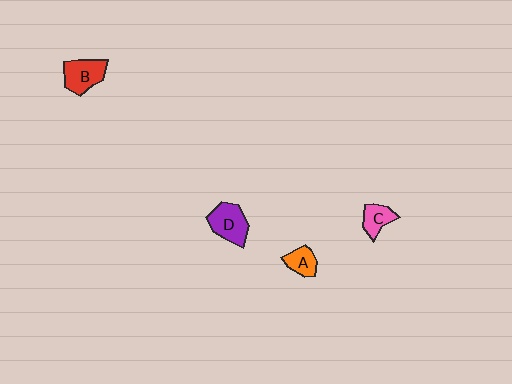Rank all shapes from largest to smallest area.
From largest to smallest: D (purple), B (red), C (pink), A (orange).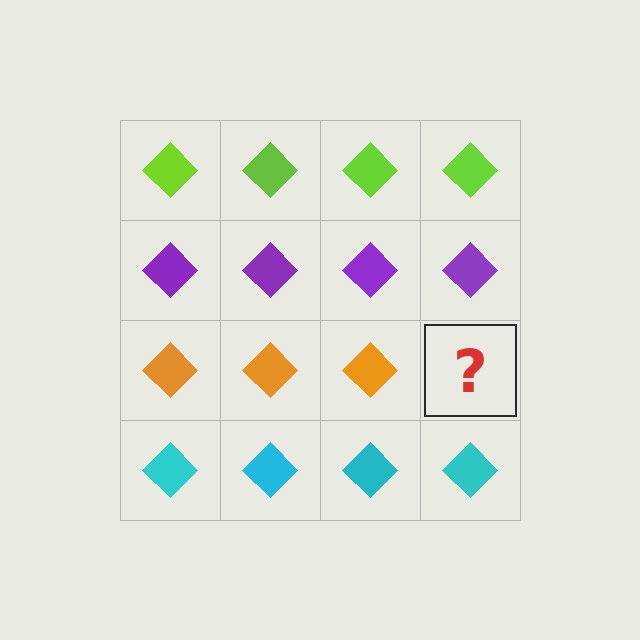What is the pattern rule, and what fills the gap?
The rule is that each row has a consistent color. The gap should be filled with an orange diamond.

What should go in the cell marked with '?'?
The missing cell should contain an orange diamond.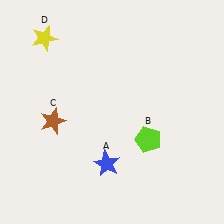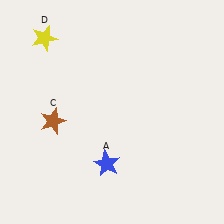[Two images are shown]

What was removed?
The lime pentagon (B) was removed in Image 2.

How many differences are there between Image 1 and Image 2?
There is 1 difference between the two images.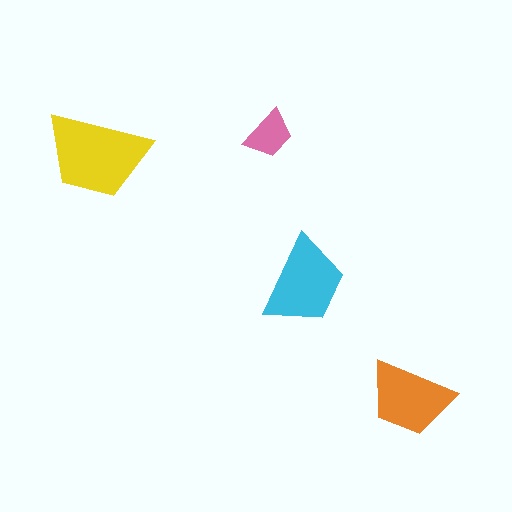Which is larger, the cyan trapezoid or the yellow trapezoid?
The yellow one.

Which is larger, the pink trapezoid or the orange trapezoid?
The orange one.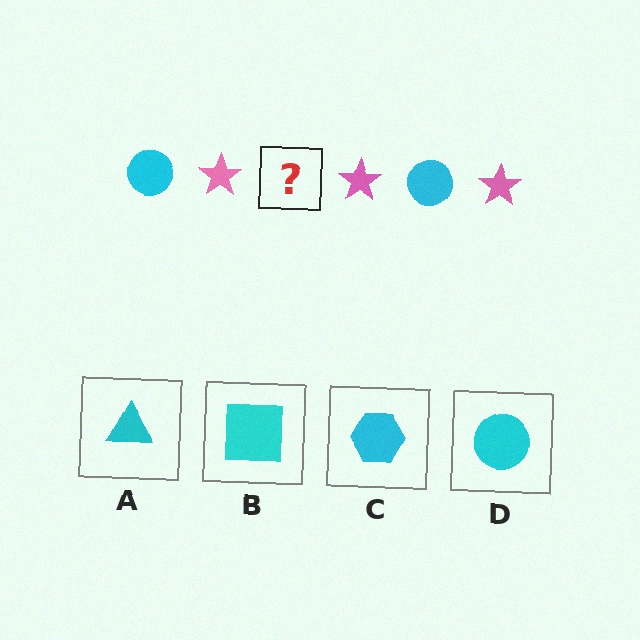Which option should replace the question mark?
Option D.